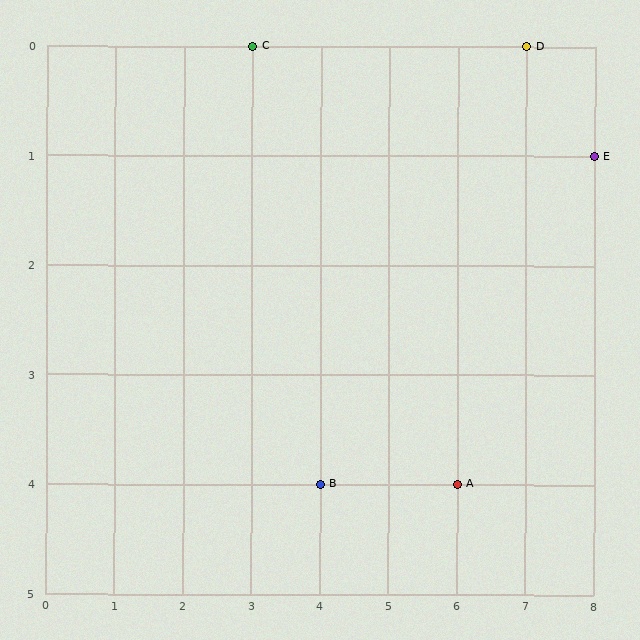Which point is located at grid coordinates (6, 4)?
Point A is at (6, 4).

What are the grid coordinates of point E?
Point E is at grid coordinates (8, 1).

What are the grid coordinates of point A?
Point A is at grid coordinates (6, 4).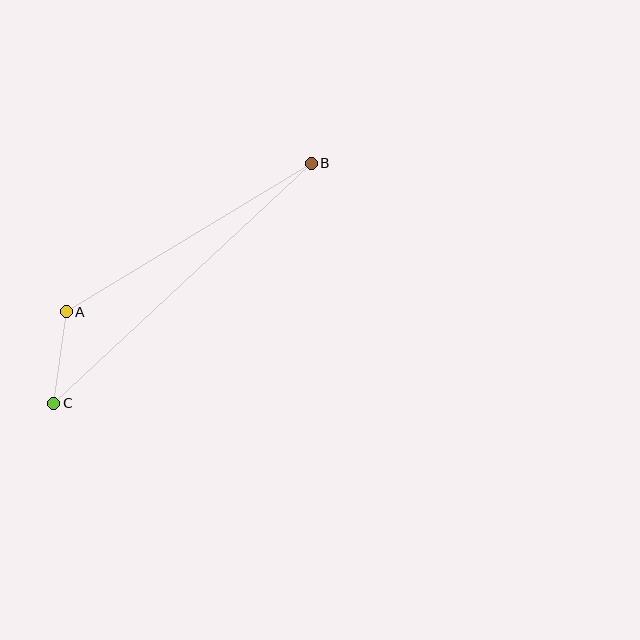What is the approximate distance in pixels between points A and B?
The distance between A and B is approximately 287 pixels.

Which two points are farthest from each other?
Points B and C are farthest from each other.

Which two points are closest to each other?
Points A and C are closest to each other.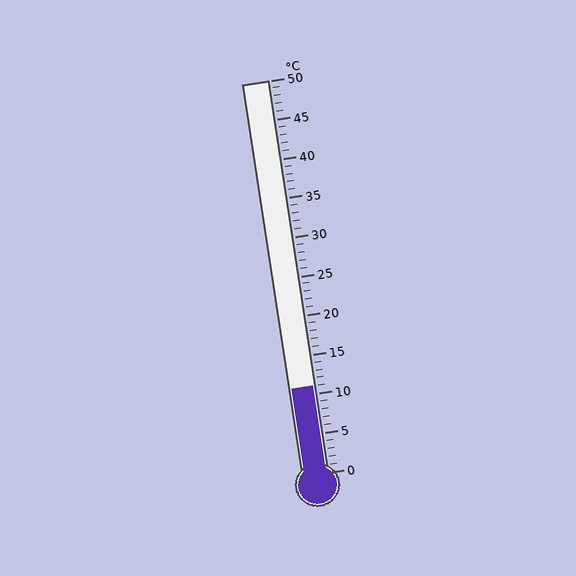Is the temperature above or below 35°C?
The temperature is below 35°C.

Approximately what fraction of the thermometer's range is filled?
The thermometer is filled to approximately 20% of its range.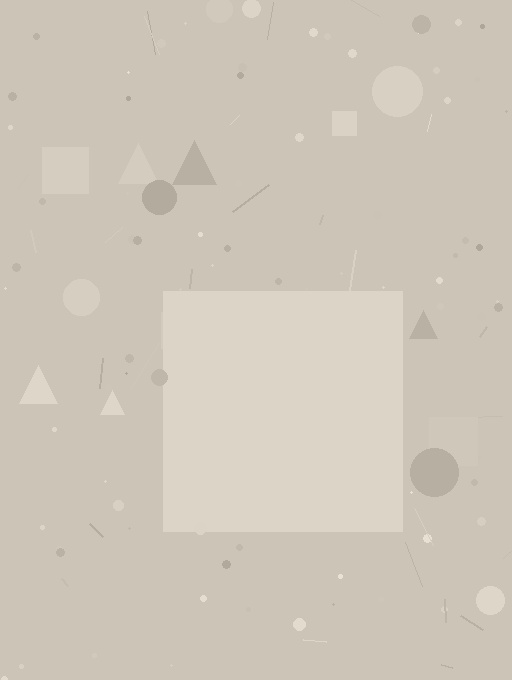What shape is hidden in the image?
A square is hidden in the image.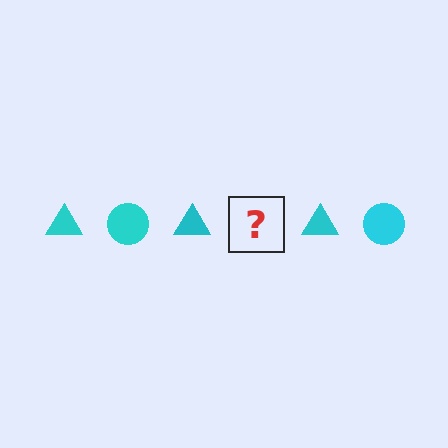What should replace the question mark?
The question mark should be replaced with a cyan circle.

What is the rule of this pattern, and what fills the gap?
The rule is that the pattern cycles through triangle, circle shapes in cyan. The gap should be filled with a cyan circle.